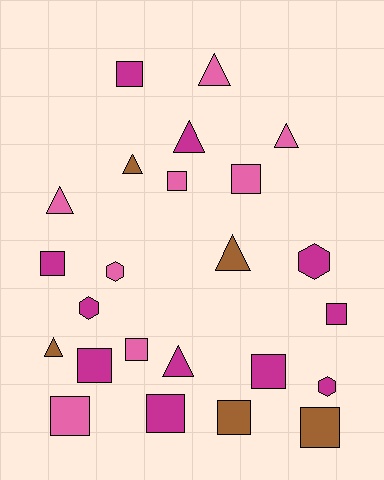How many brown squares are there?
There are 2 brown squares.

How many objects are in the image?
There are 24 objects.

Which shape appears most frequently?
Square, with 12 objects.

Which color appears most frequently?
Magenta, with 11 objects.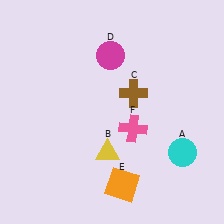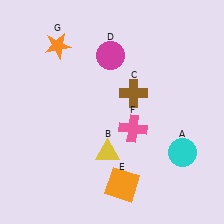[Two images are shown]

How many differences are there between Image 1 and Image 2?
There is 1 difference between the two images.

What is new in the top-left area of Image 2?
An orange star (G) was added in the top-left area of Image 2.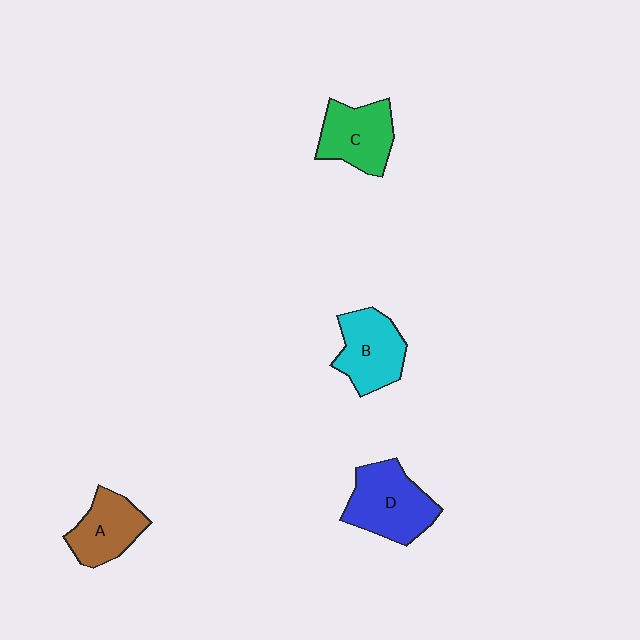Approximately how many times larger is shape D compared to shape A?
Approximately 1.3 times.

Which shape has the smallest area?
Shape A (brown).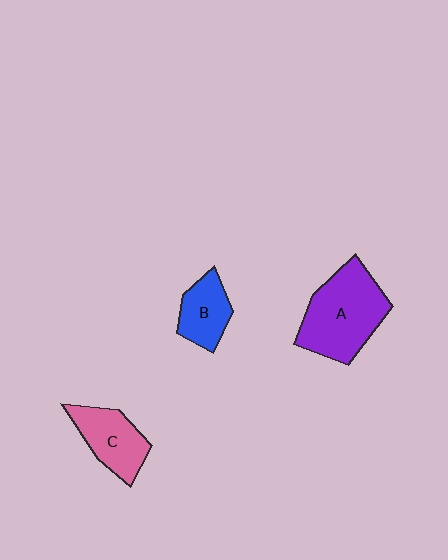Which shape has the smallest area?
Shape B (blue).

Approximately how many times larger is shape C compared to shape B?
Approximately 1.2 times.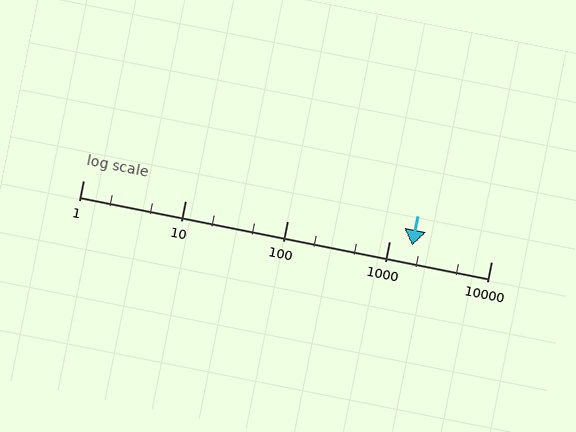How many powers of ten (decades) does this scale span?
The scale spans 4 decades, from 1 to 10000.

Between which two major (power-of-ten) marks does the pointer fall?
The pointer is between 1000 and 10000.